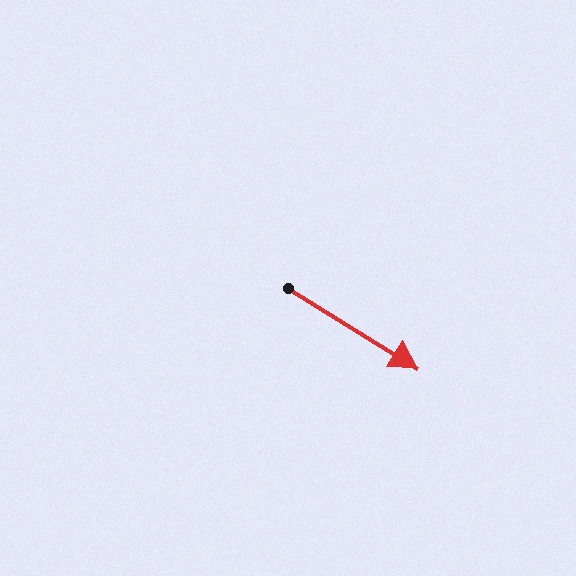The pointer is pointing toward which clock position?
Roughly 4 o'clock.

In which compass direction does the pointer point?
Southeast.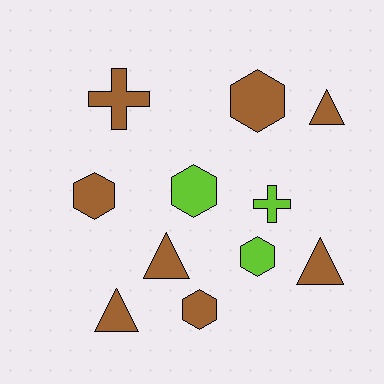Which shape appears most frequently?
Hexagon, with 5 objects.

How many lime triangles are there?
There are no lime triangles.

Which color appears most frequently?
Brown, with 8 objects.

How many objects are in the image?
There are 11 objects.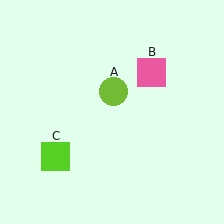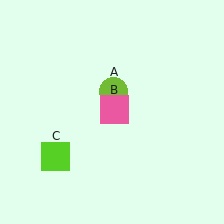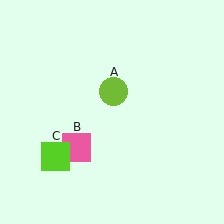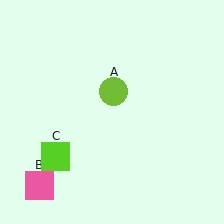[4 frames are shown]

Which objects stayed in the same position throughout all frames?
Lime circle (object A) and lime square (object C) remained stationary.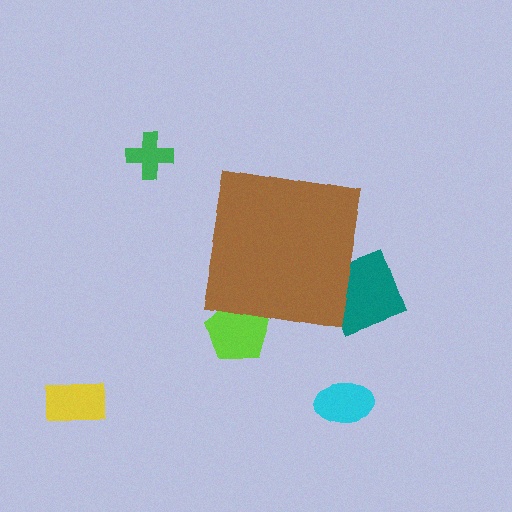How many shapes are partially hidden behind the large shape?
2 shapes are partially hidden.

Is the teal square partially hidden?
Yes, the teal square is partially hidden behind the brown square.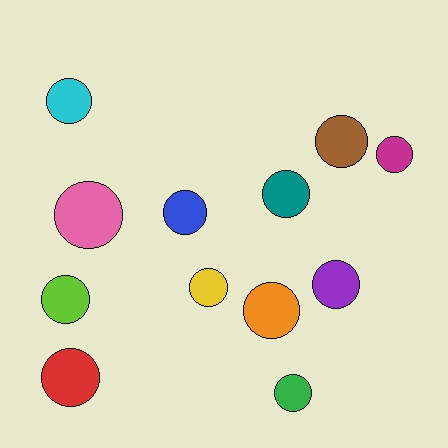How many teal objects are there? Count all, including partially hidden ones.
There is 1 teal object.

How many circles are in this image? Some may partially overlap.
There are 12 circles.